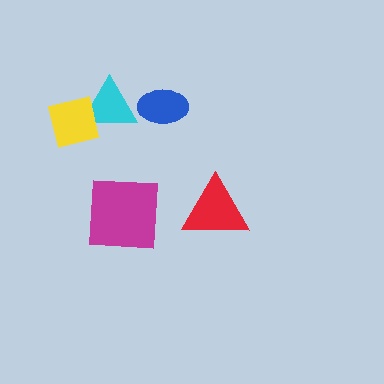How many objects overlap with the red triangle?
0 objects overlap with the red triangle.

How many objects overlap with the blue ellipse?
0 objects overlap with the blue ellipse.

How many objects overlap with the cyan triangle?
1 object overlaps with the cyan triangle.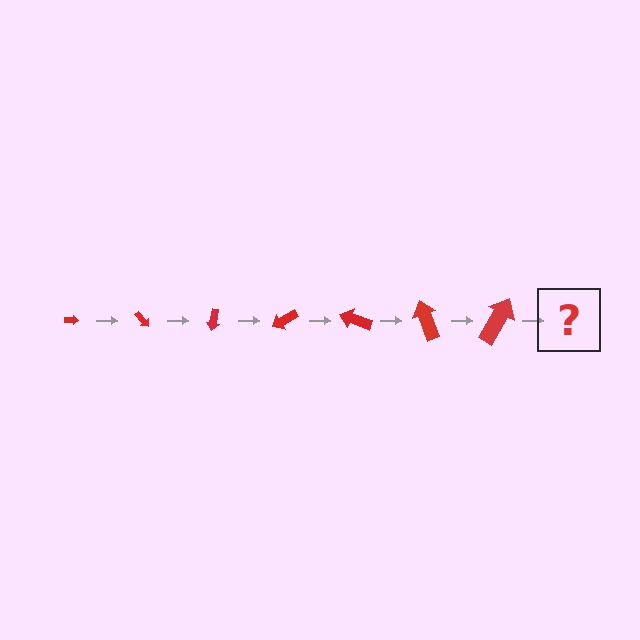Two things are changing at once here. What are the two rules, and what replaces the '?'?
The two rules are that the arrow grows larger each step and it rotates 50 degrees each step. The '?' should be an arrow, larger than the previous one and rotated 350 degrees from the start.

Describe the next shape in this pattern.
It should be an arrow, larger than the previous one and rotated 350 degrees from the start.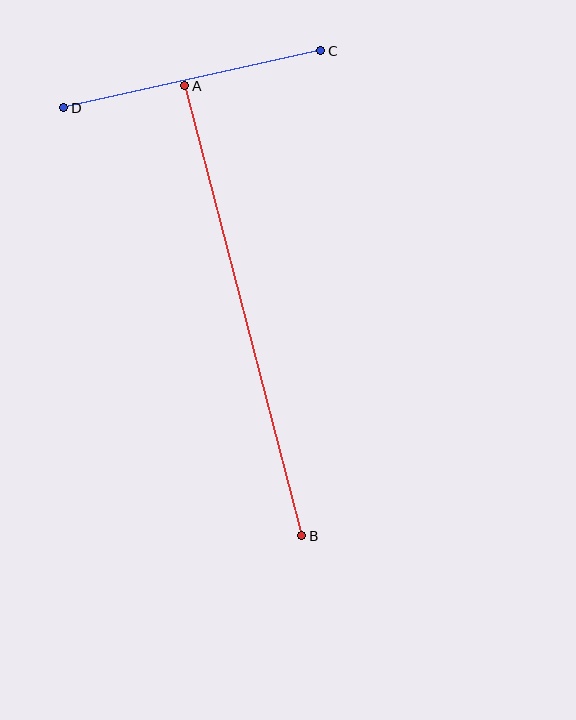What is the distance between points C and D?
The distance is approximately 263 pixels.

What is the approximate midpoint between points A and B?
The midpoint is at approximately (243, 311) pixels.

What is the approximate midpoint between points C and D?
The midpoint is at approximately (192, 79) pixels.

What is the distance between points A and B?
The distance is approximately 465 pixels.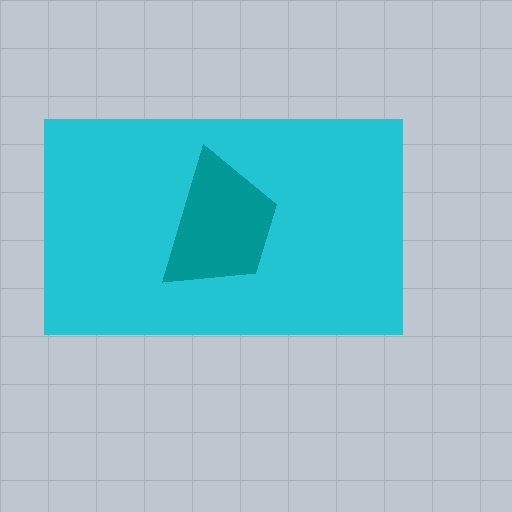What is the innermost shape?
The teal trapezoid.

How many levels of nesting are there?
2.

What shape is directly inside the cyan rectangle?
The teal trapezoid.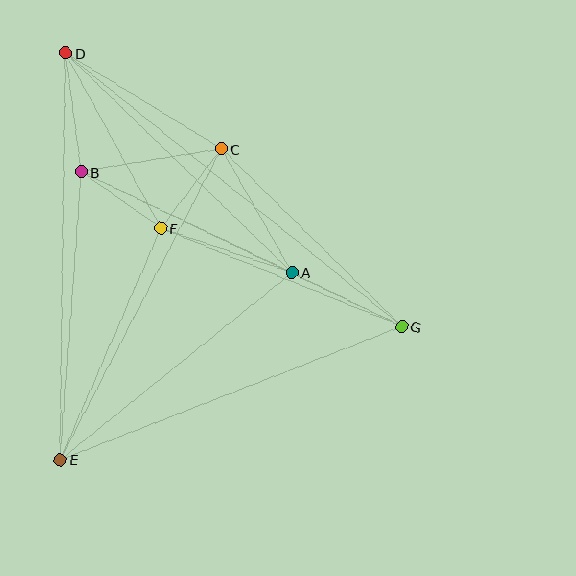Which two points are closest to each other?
Points B and F are closest to each other.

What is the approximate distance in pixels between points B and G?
The distance between B and G is approximately 356 pixels.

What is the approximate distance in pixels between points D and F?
The distance between D and F is approximately 199 pixels.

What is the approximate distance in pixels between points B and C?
The distance between B and C is approximately 142 pixels.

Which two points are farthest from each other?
Points D and G are farthest from each other.